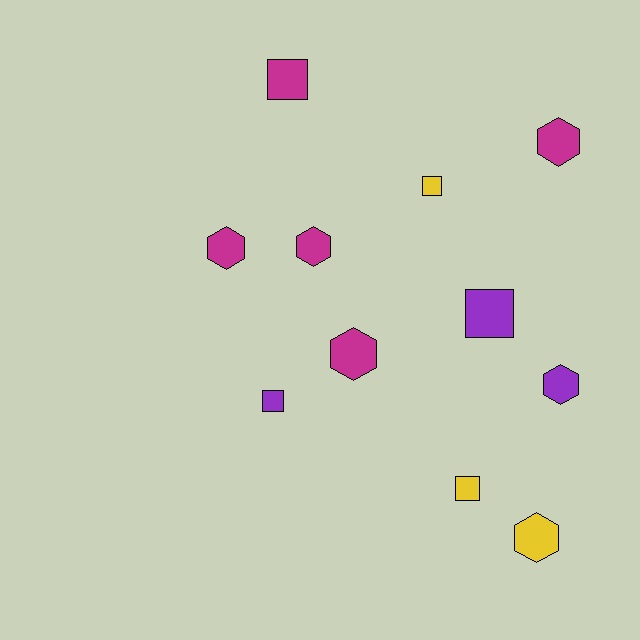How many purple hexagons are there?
There is 1 purple hexagon.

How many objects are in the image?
There are 11 objects.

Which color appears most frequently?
Magenta, with 5 objects.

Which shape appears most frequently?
Hexagon, with 6 objects.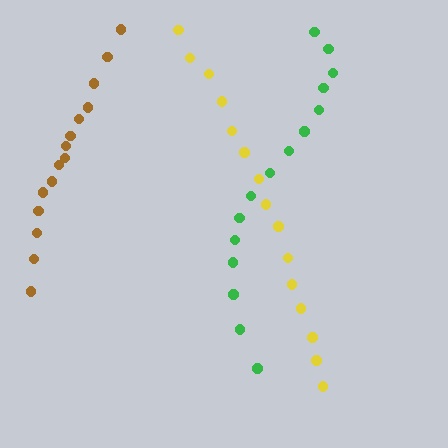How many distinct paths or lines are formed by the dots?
There are 3 distinct paths.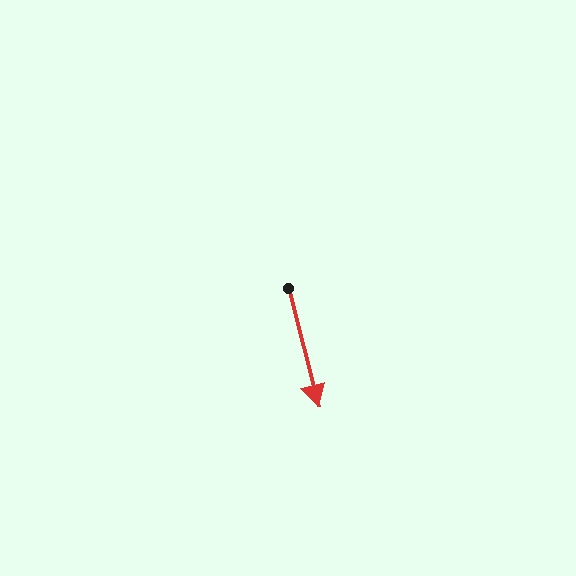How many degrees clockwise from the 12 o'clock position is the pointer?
Approximately 166 degrees.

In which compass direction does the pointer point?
South.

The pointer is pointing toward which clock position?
Roughly 6 o'clock.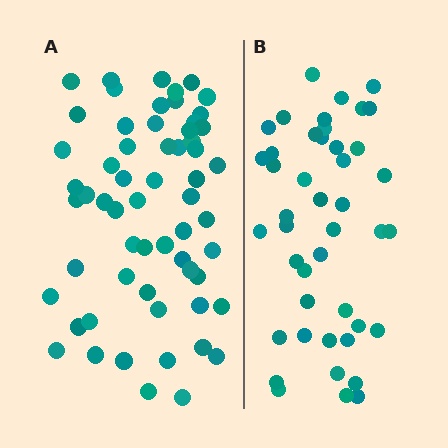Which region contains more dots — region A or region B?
Region A (the left region) has more dots.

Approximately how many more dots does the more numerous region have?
Region A has approximately 15 more dots than region B.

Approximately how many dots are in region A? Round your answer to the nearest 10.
About 60 dots.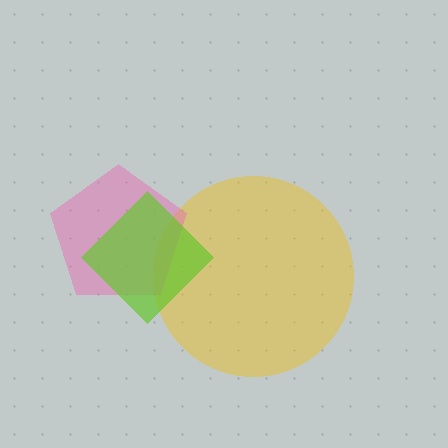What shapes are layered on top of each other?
The layered shapes are: a yellow circle, a pink pentagon, a lime diamond.